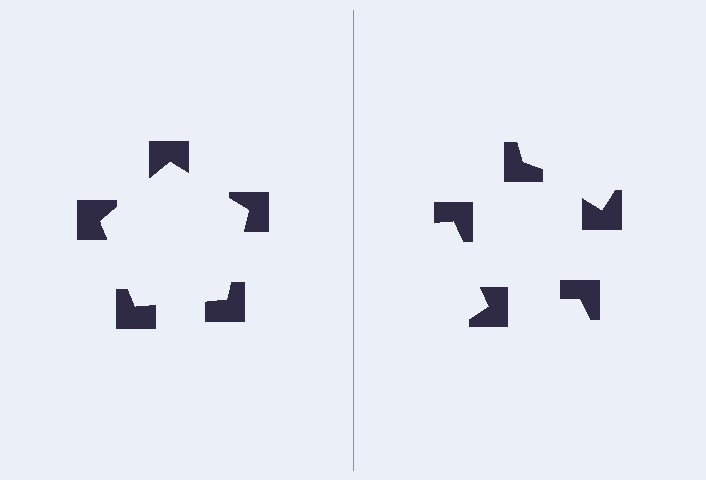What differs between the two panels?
The notched squares are positioned identically on both sides; only the wedge orientations differ. On the left they align to a pentagon; on the right they are misaligned.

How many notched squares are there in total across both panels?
10 — 5 on each side.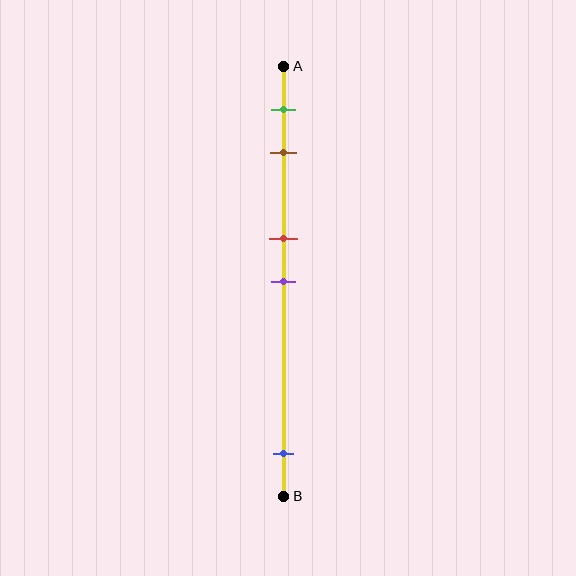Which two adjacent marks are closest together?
The red and purple marks are the closest adjacent pair.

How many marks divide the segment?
There are 5 marks dividing the segment.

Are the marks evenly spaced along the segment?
No, the marks are not evenly spaced.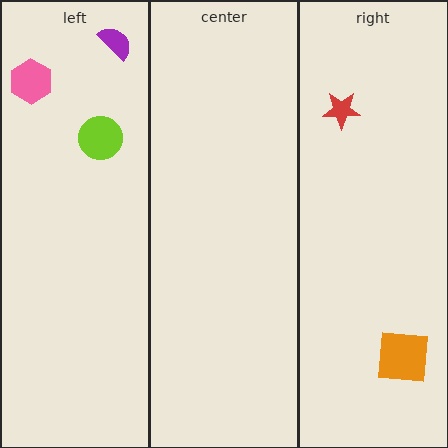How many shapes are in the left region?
3.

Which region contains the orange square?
The right region.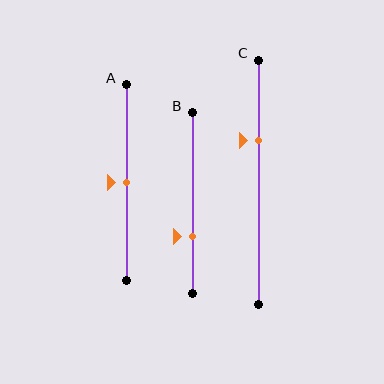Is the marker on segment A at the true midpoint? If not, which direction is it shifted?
Yes, the marker on segment A is at the true midpoint.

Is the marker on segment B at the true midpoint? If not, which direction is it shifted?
No, the marker on segment B is shifted downward by about 19% of the segment length.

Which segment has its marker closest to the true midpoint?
Segment A has its marker closest to the true midpoint.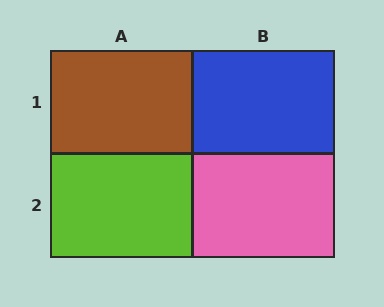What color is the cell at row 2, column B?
Pink.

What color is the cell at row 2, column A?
Lime.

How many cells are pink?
1 cell is pink.